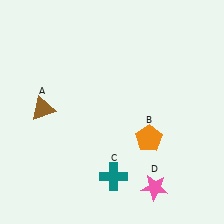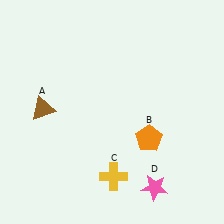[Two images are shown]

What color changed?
The cross (C) changed from teal in Image 1 to yellow in Image 2.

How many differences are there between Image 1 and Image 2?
There is 1 difference between the two images.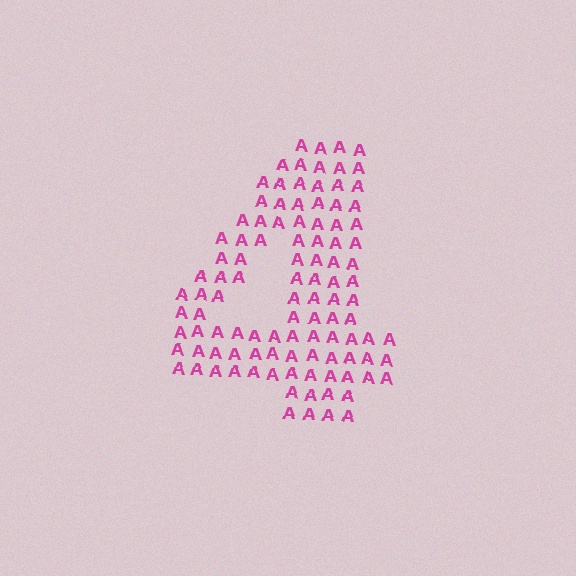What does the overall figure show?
The overall figure shows the digit 4.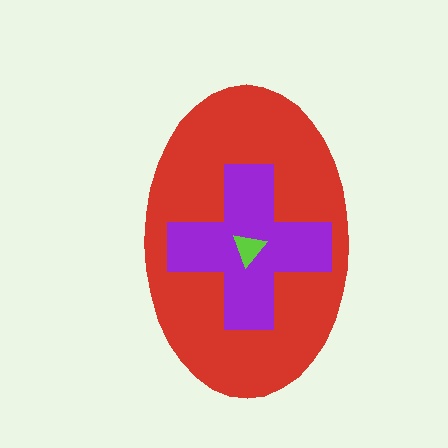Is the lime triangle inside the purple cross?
Yes.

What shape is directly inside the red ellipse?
The purple cross.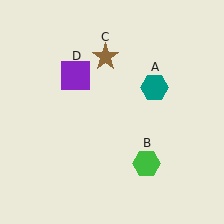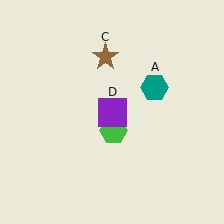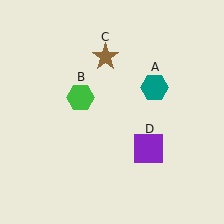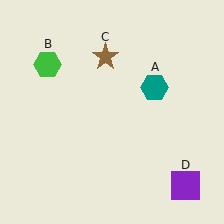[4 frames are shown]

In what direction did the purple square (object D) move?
The purple square (object D) moved down and to the right.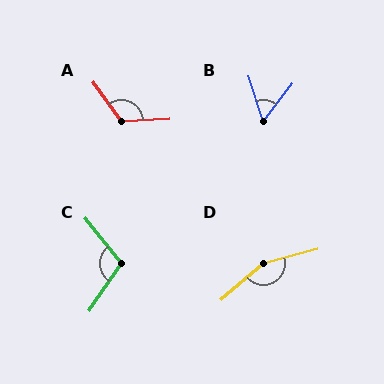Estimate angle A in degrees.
Approximately 123 degrees.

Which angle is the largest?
D, at approximately 154 degrees.